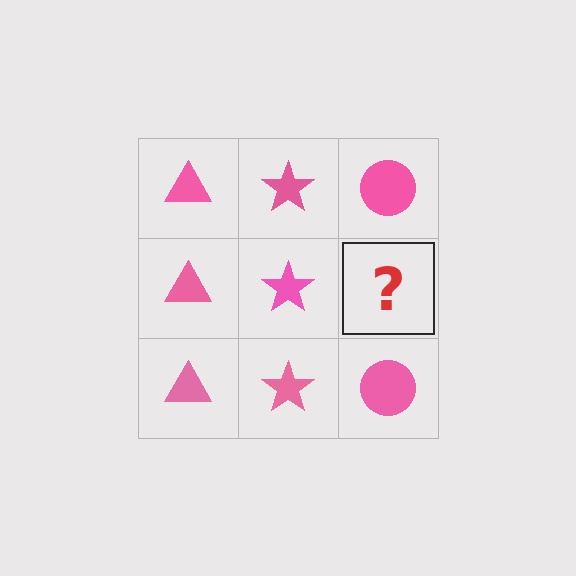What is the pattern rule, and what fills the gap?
The rule is that each column has a consistent shape. The gap should be filled with a pink circle.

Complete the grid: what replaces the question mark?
The question mark should be replaced with a pink circle.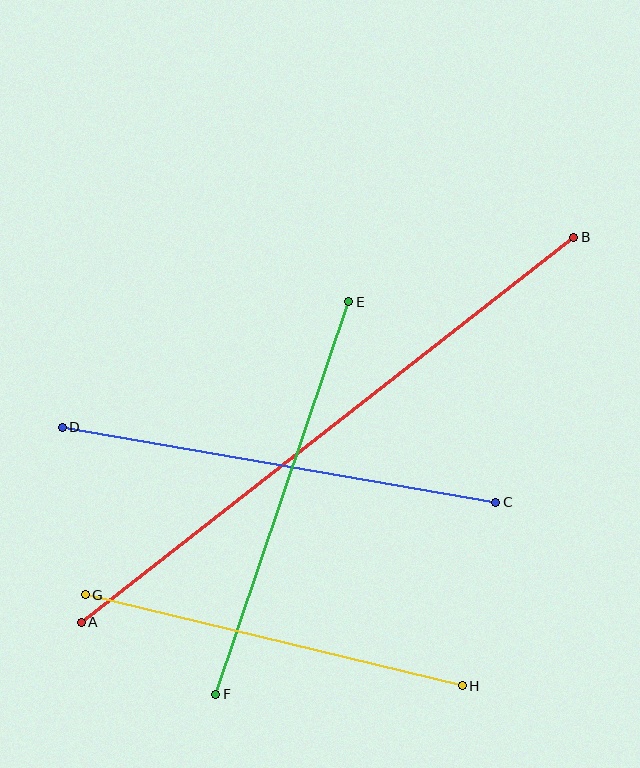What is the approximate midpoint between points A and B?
The midpoint is at approximately (328, 430) pixels.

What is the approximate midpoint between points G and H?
The midpoint is at approximately (274, 640) pixels.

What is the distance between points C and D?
The distance is approximately 440 pixels.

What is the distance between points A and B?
The distance is approximately 625 pixels.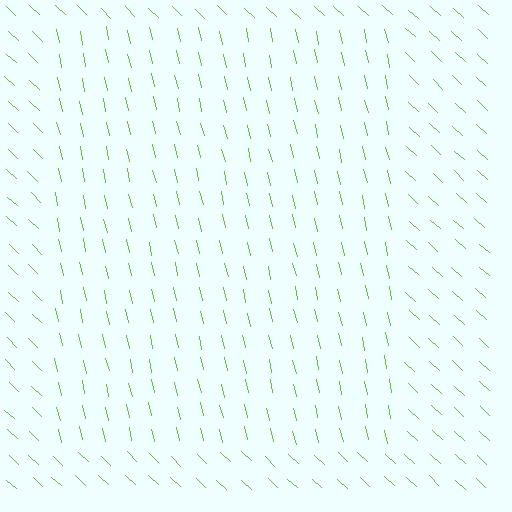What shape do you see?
I see a rectangle.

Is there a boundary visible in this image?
Yes, there is a texture boundary formed by a change in line orientation.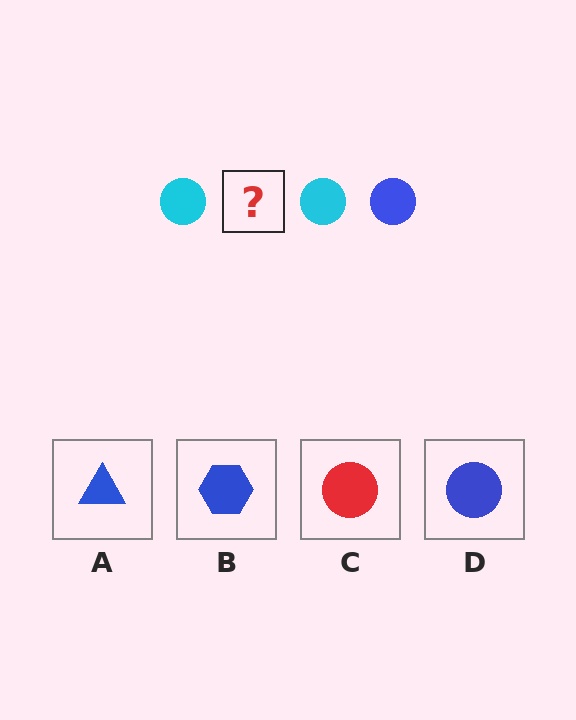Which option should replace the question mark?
Option D.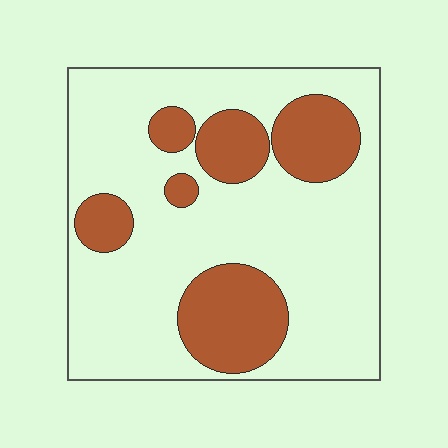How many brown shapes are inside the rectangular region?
6.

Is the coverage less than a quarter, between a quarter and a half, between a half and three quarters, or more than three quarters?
Between a quarter and a half.